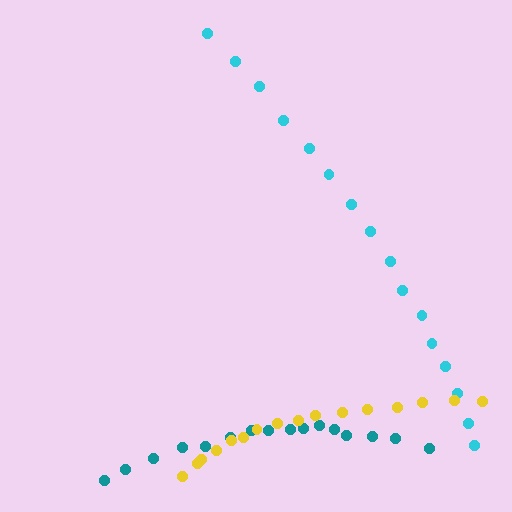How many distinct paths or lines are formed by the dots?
There are 3 distinct paths.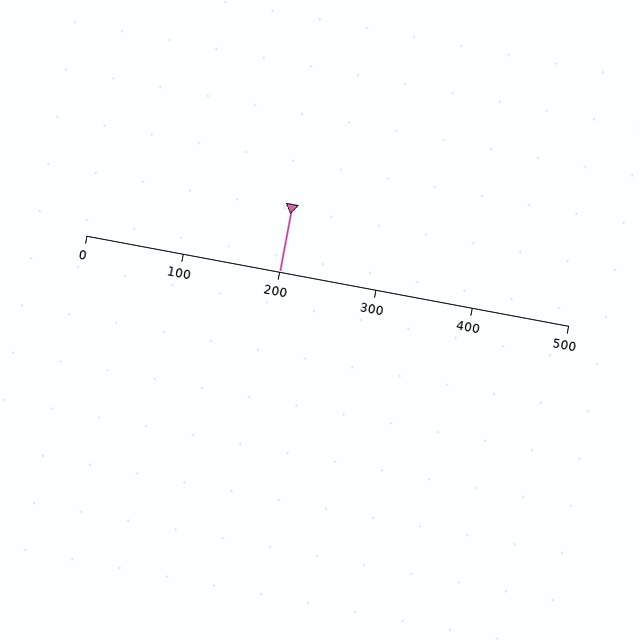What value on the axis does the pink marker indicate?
The marker indicates approximately 200.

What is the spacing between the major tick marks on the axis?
The major ticks are spaced 100 apart.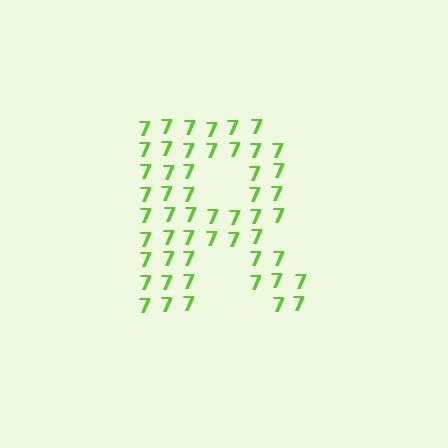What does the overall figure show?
The overall figure shows the letter R.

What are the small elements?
The small elements are digit 7's.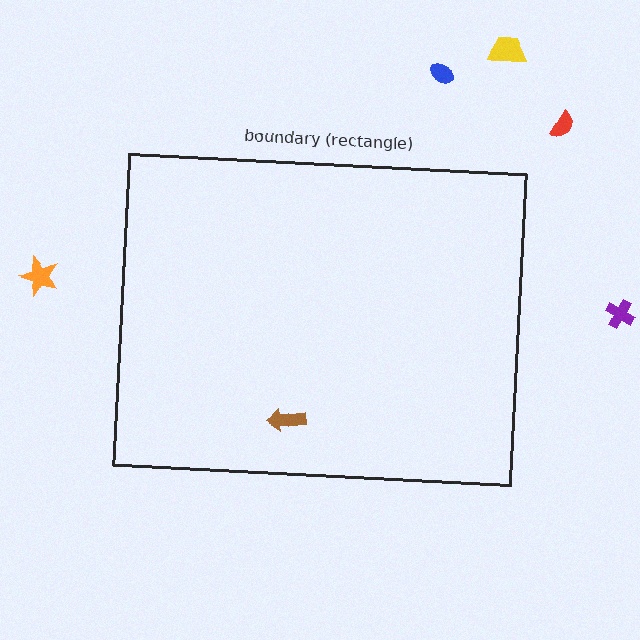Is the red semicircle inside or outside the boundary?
Outside.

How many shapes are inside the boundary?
1 inside, 5 outside.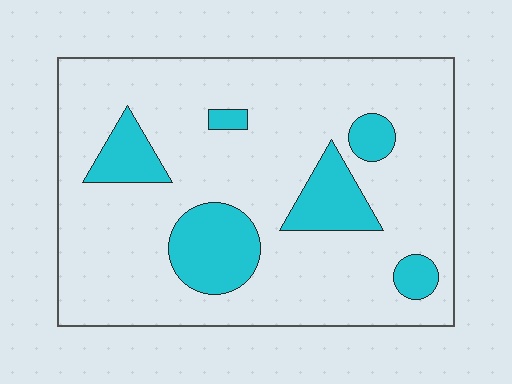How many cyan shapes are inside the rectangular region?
6.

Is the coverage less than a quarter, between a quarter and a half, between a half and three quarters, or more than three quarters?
Less than a quarter.